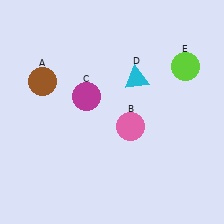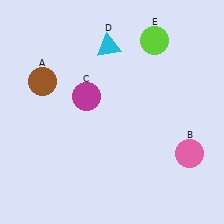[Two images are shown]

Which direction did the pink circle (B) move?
The pink circle (B) moved right.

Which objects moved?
The objects that moved are: the pink circle (B), the cyan triangle (D), the lime circle (E).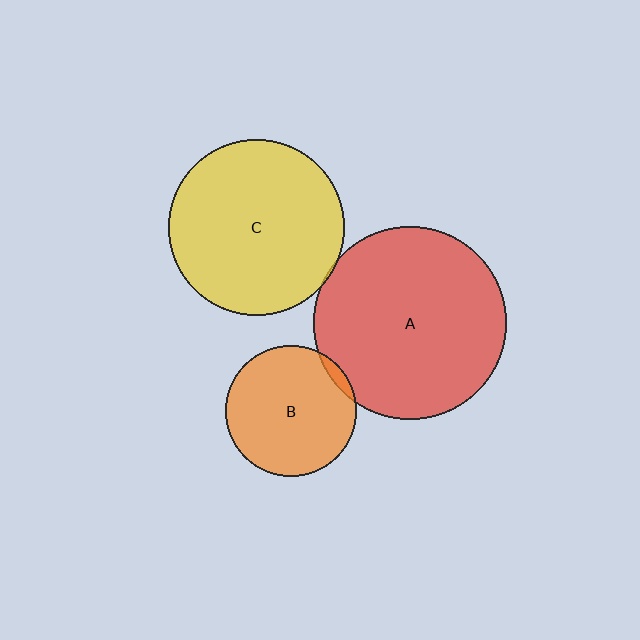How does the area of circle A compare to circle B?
Approximately 2.2 times.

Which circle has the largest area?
Circle A (red).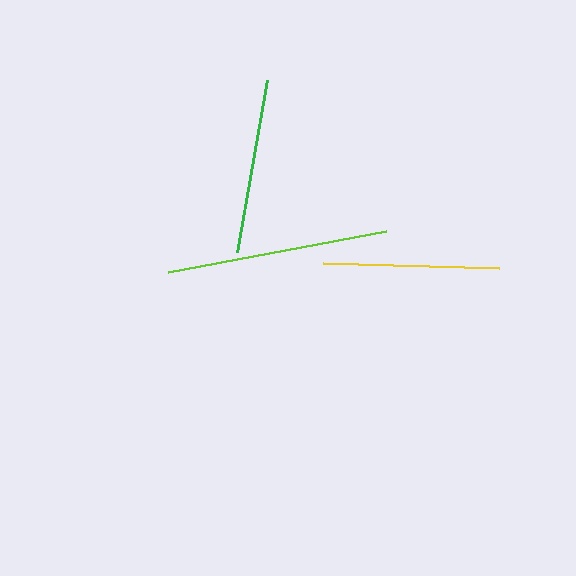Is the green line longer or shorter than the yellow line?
The yellow line is longer than the green line.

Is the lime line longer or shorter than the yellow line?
The lime line is longer than the yellow line.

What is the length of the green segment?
The green segment is approximately 174 pixels long.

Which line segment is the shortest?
The green line is the shortest at approximately 174 pixels.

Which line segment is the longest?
The lime line is the longest at approximately 222 pixels.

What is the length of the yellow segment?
The yellow segment is approximately 176 pixels long.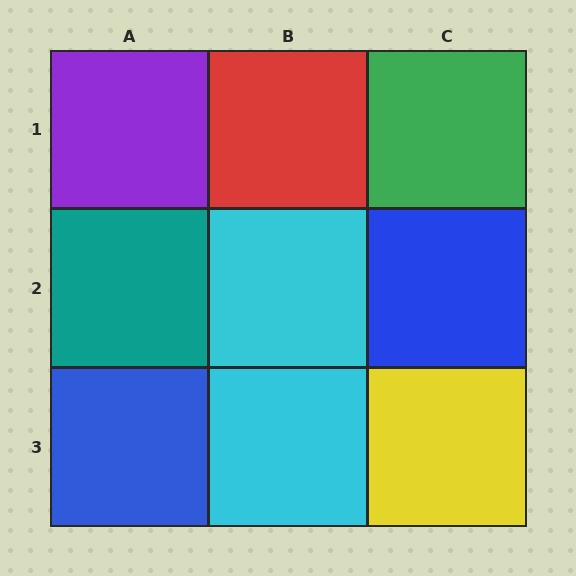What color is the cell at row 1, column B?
Red.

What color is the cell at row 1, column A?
Purple.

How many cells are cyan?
2 cells are cyan.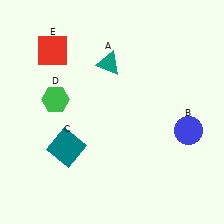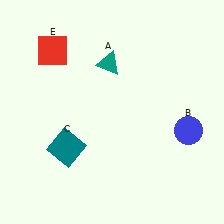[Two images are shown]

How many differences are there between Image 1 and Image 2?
There is 1 difference between the two images.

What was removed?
The green hexagon (D) was removed in Image 2.